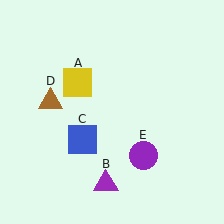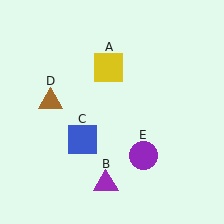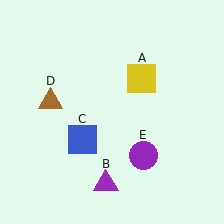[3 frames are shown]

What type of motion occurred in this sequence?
The yellow square (object A) rotated clockwise around the center of the scene.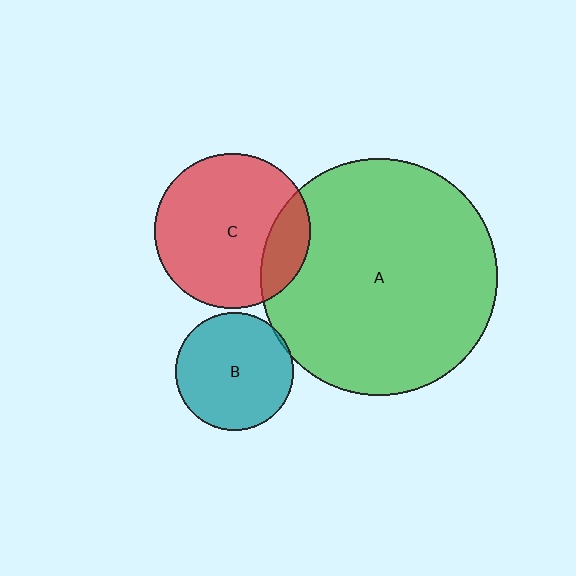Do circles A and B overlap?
Yes.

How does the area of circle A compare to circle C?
Approximately 2.3 times.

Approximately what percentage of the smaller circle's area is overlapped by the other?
Approximately 5%.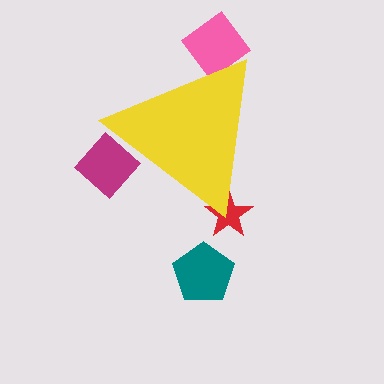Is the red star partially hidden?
Yes, the red star is partially hidden behind the yellow triangle.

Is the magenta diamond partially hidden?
Yes, the magenta diamond is partially hidden behind the yellow triangle.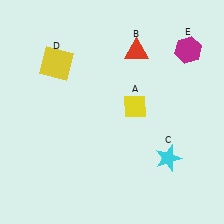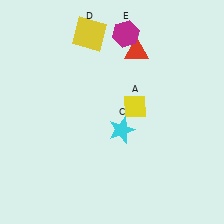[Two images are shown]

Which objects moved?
The objects that moved are: the cyan star (C), the yellow square (D), the magenta hexagon (E).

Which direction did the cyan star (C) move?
The cyan star (C) moved left.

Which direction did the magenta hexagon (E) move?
The magenta hexagon (E) moved left.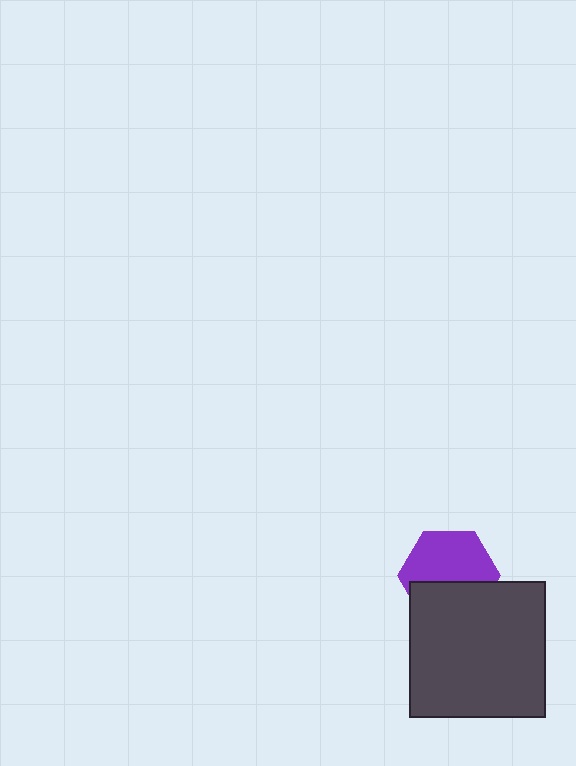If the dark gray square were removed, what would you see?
You would see the complete purple hexagon.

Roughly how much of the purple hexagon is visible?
About half of it is visible (roughly 59%).